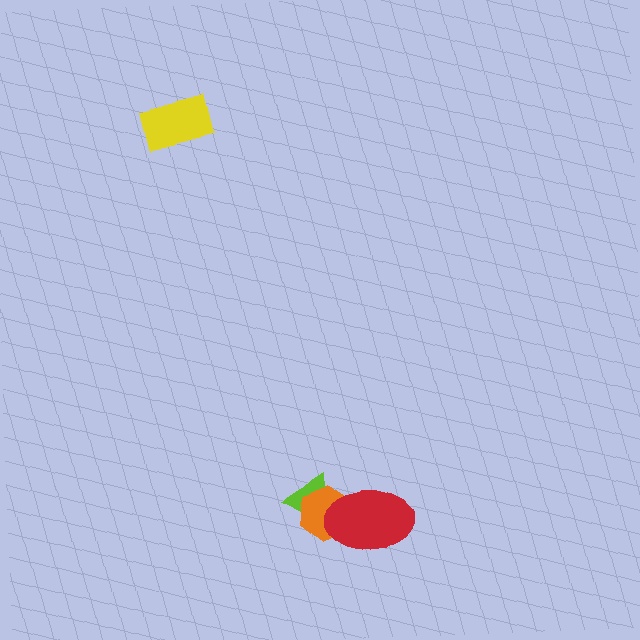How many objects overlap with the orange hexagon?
2 objects overlap with the orange hexagon.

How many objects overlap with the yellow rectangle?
0 objects overlap with the yellow rectangle.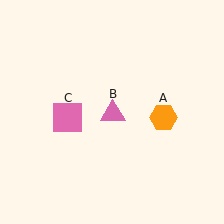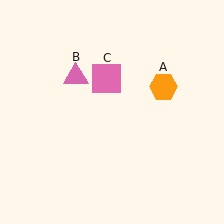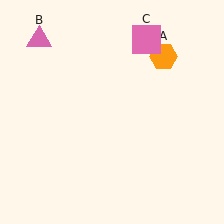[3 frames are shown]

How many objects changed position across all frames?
3 objects changed position: orange hexagon (object A), pink triangle (object B), pink square (object C).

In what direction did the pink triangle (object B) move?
The pink triangle (object B) moved up and to the left.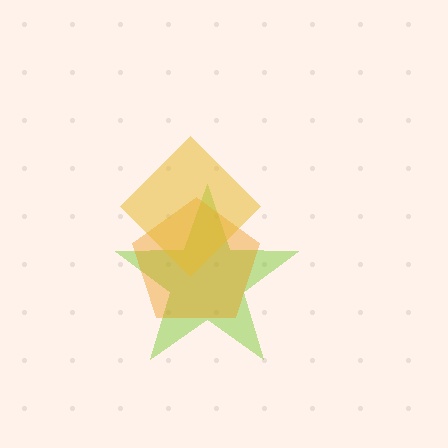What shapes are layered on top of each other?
The layered shapes are: a lime star, an orange pentagon, a yellow diamond.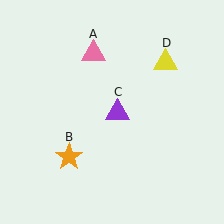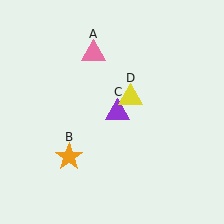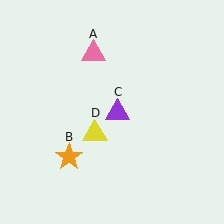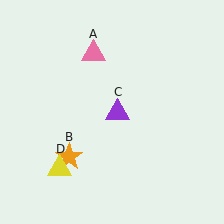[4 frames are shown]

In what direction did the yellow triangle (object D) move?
The yellow triangle (object D) moved down and to the left.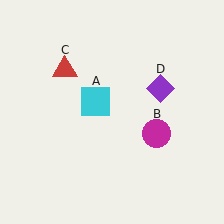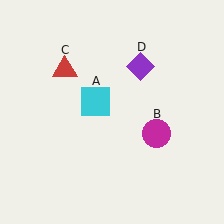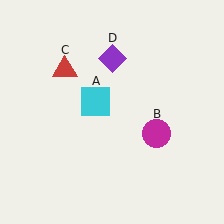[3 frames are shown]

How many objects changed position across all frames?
1 object changed position: purple diamond (object D).